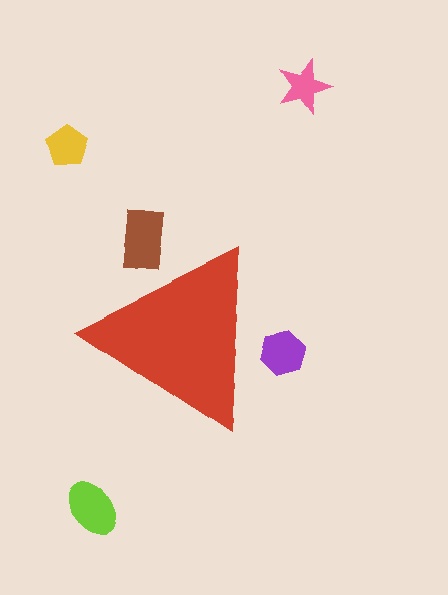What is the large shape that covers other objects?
A red triangle.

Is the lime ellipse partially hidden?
No, the lime ellipse is fully visible.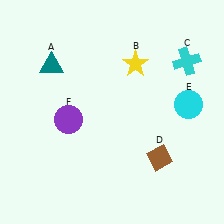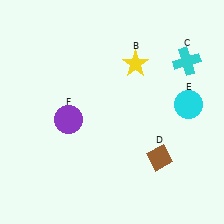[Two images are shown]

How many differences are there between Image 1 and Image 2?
There is 1 difference between the two images.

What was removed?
The teal triangle (A) was removed in Image 2.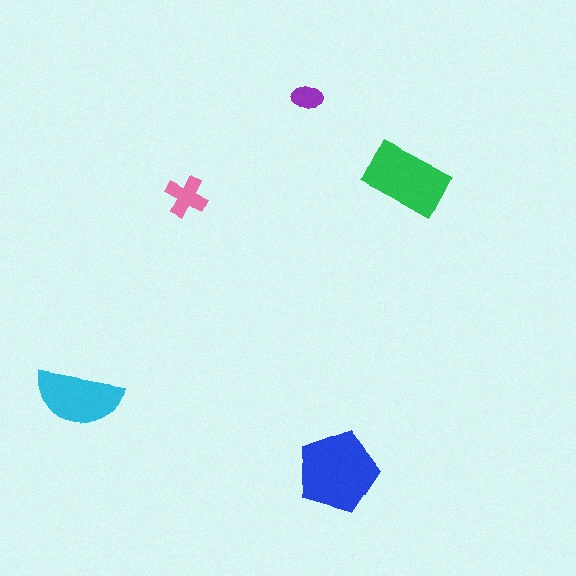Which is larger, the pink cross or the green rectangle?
The green rectangle.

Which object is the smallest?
The purple ellipse.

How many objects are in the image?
There are 5 objects in the image.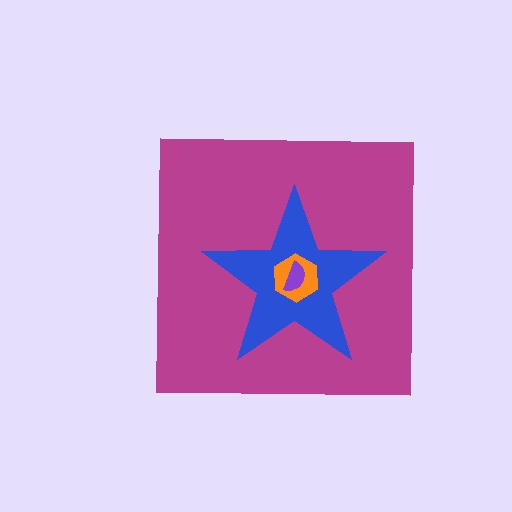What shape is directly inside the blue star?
The orange hexagon.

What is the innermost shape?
The purple semicircle.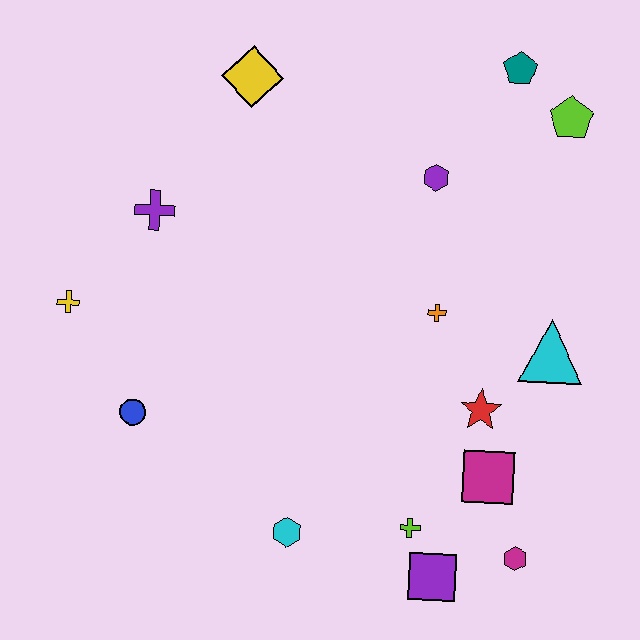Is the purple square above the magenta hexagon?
No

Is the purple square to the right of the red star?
No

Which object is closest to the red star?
The magenta square is closest to the red star.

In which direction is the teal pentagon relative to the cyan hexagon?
The teal pentagon is above the cyan hexagon.